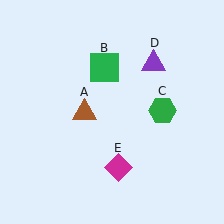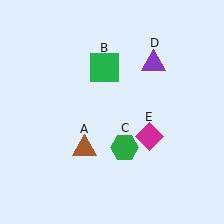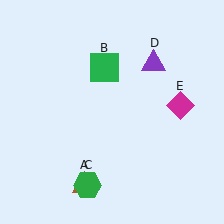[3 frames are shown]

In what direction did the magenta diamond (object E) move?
The magenta diamond (object E) moved up and to the right.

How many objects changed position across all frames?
3 objects changed position: brown triangle (object A), green hexagon (object C), magenta diamond (object E).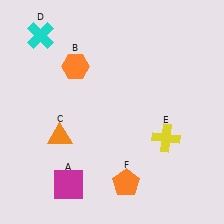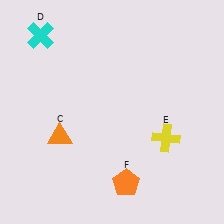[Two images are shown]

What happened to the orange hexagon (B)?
The orange hexagon (B) was removed in Image 2. It was in the top-left area of Image 1.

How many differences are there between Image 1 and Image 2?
There are 2 differences between the two images.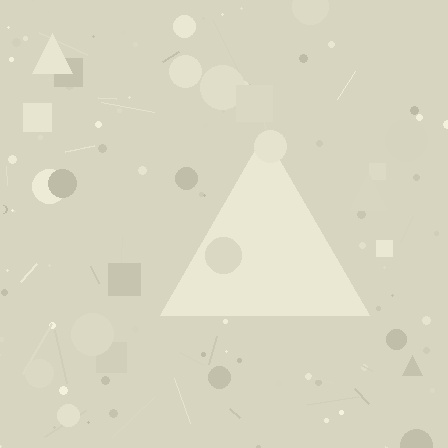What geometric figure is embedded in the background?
A triangle is embedded in the background.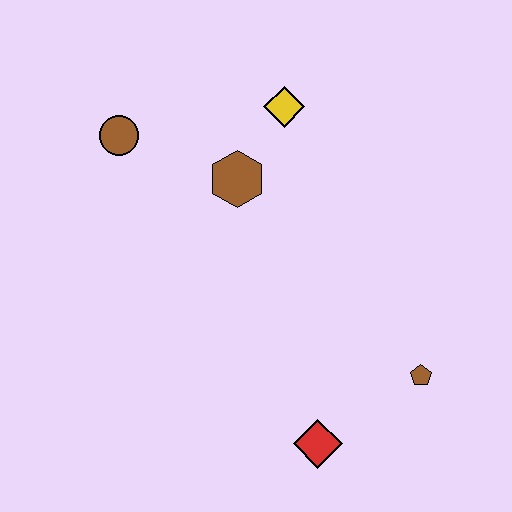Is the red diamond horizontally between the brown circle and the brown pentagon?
Yes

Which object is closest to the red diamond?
The brown pentagon is closest to the red diamond.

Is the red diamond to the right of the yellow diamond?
Yes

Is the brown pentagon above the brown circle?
No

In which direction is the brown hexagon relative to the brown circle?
The brown hexagon is to the right of the brown circle.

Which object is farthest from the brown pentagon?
The brown circle is farthest from the brown pentagon.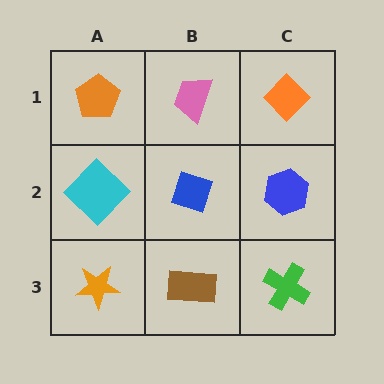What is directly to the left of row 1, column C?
A pink trapezoid.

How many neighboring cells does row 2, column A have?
3.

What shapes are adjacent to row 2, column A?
An orange pentagon (row 1, column A), an orange star (row 3, column A), a blue diamond (row 2, column B).